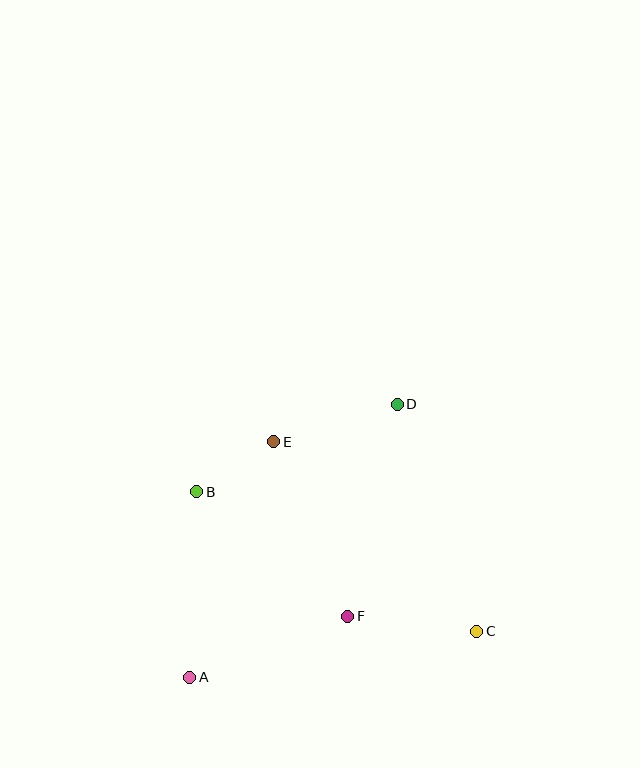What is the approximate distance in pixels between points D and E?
The distance between D and E is approximately 129 pixels.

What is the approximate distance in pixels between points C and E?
The distance between C and E is approximately 278 pixels.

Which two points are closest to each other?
Points B and E are closest to each other.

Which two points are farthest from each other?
Points A and D are farthest from each other.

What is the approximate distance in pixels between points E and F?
The distance between E and F is approximately 189 pixels.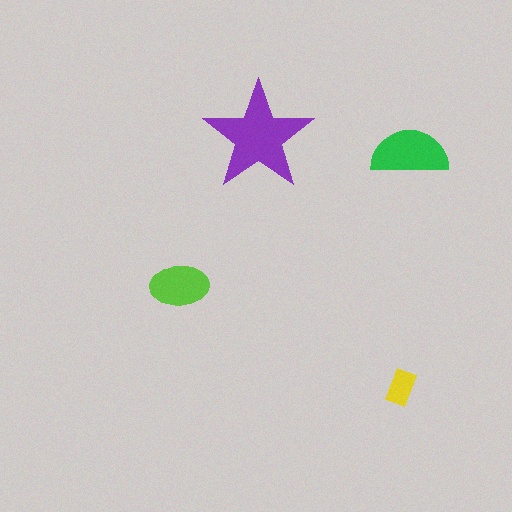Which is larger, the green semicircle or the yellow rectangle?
The green semicircle.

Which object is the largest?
The purple star.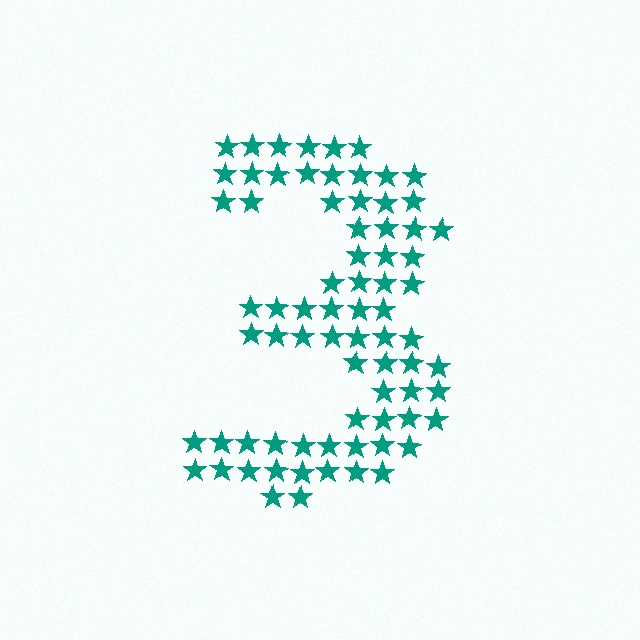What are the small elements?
The small elements are stars.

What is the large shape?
The large shape is the digit 3.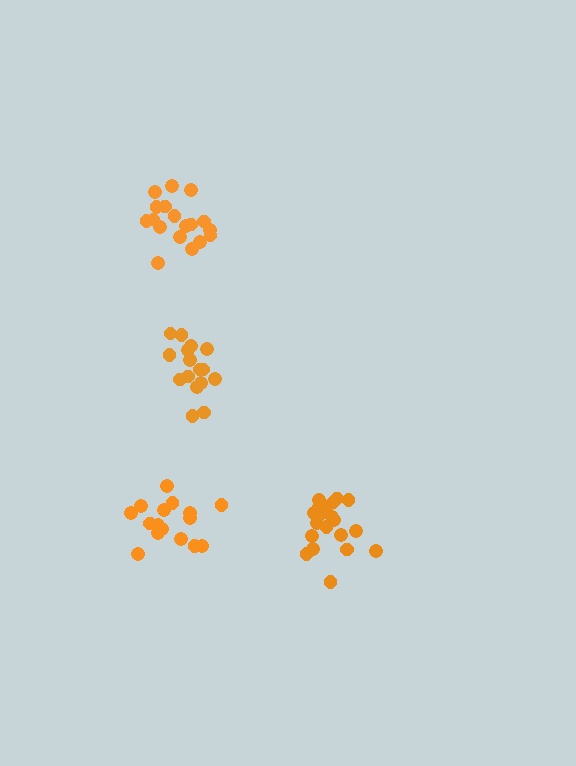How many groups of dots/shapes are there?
There are 4 groups.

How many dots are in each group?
Group 1: 20 dots, Group 2: 17 dots, Group 3: 16 dots, Group 4: 18 dots (71 total).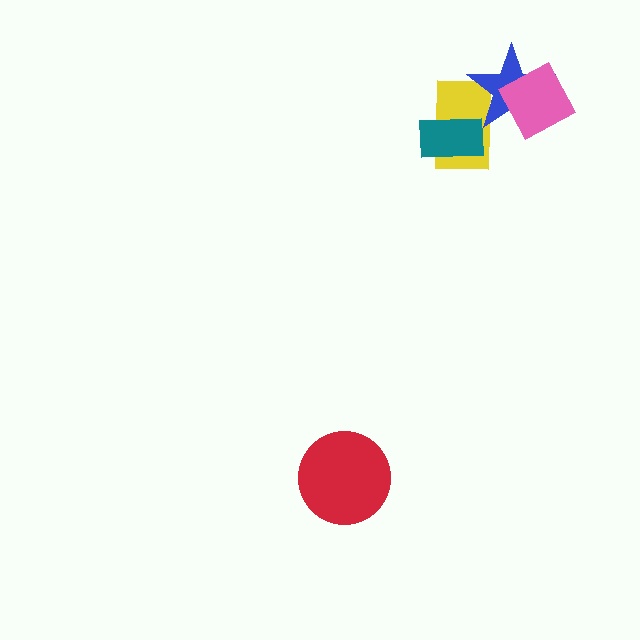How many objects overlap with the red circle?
0 objects overlap with the red circle.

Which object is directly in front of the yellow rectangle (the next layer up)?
The blue star is directly in front of the yellow rectangle.